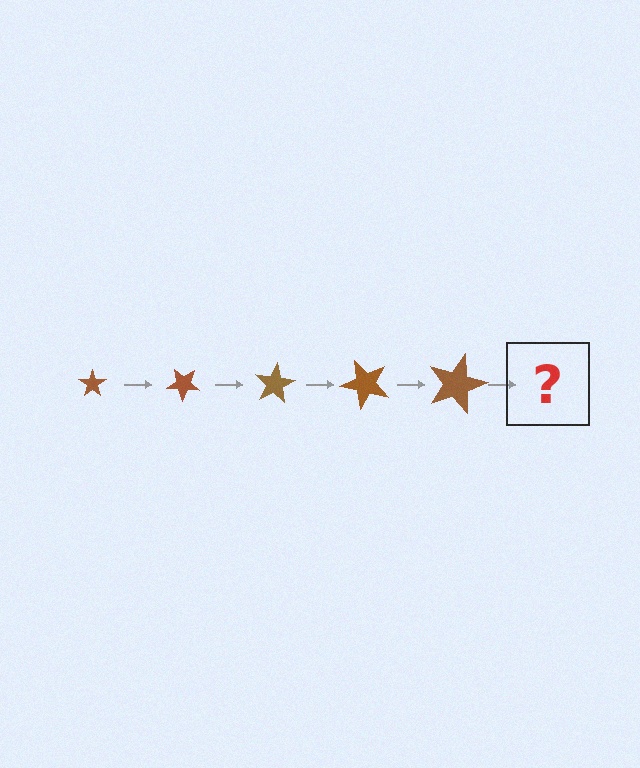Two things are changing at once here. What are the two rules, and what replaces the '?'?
The two rules are that the star grows larger each step and it rotates 40 degrees each step. The '?' should be a star, larger than the previous one and rotated 200 degrees from the start.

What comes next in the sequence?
The next element should be a star, larger than the previous one and rotated 200 degrees from the start.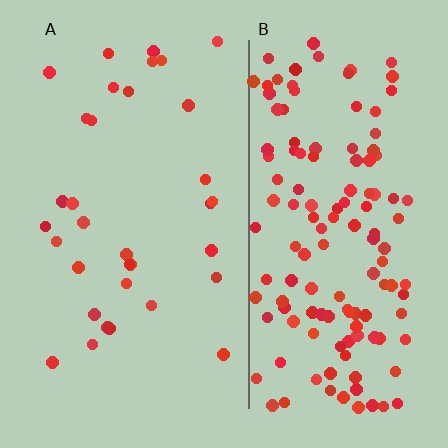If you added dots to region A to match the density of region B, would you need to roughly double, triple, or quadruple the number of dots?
Approximately quadruple.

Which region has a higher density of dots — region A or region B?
B (the right).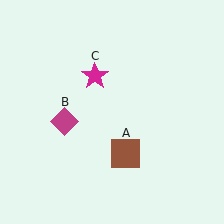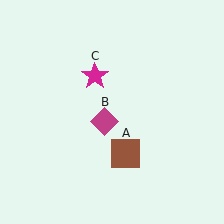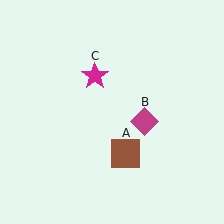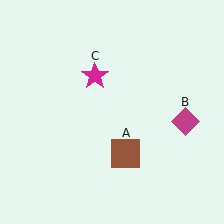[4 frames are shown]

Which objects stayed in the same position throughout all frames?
Brown square (object A) and magenta star (object C) remained stationary.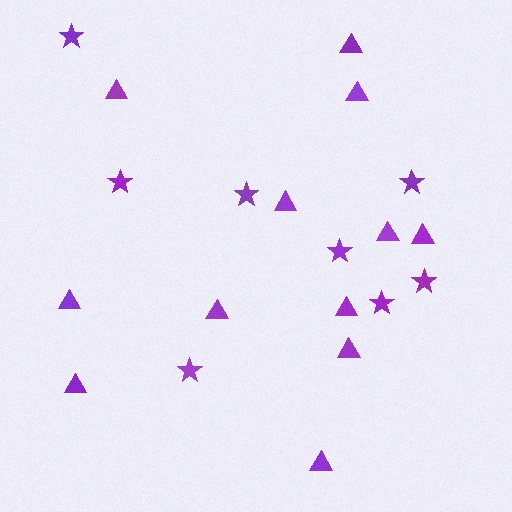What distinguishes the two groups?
There are 2 groups: one group of triangles (12) and one group of stars (8).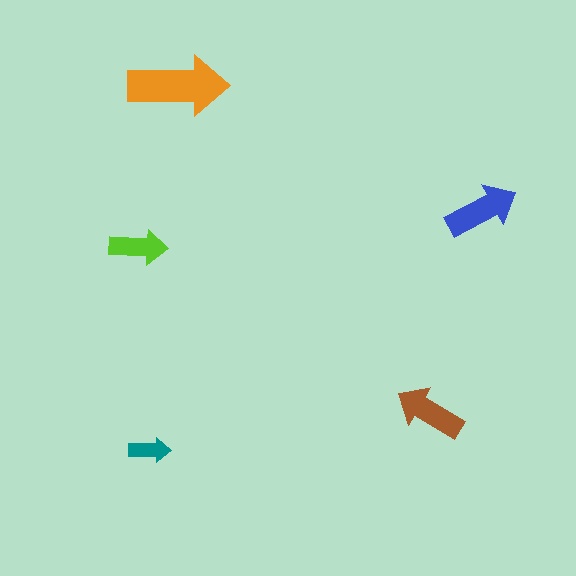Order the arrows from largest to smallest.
the orange one, the blue one, the brown one, the lime one, the teal one.